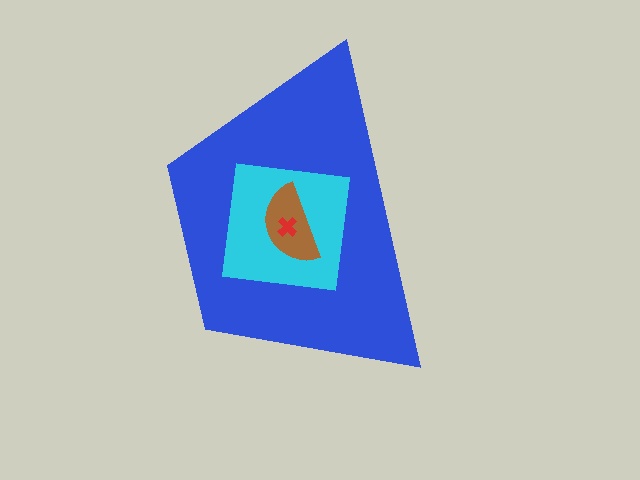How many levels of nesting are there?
4.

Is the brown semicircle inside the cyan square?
Yes.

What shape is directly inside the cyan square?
The brown semicircle.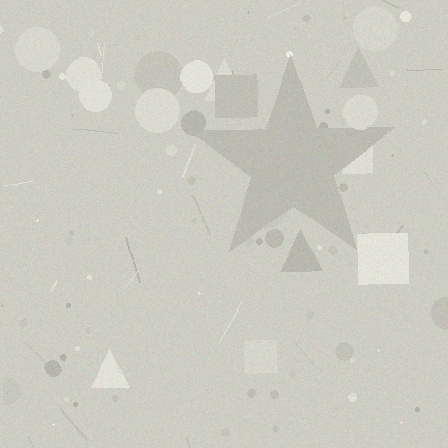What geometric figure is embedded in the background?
A star is embedded in the background.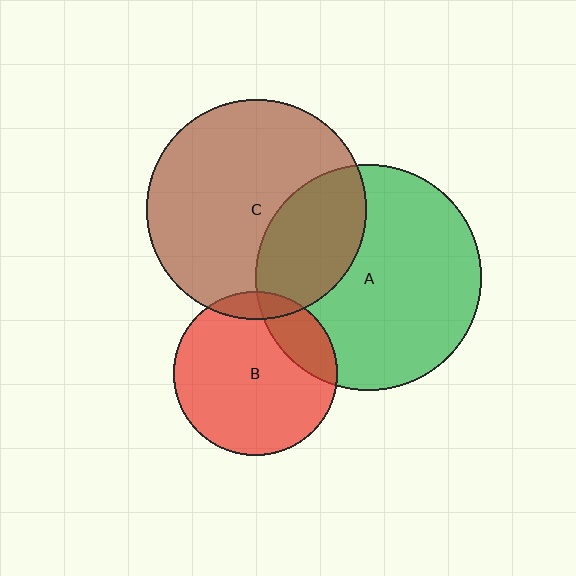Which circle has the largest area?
Circle A (green).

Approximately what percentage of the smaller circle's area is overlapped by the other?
Approximately 30%.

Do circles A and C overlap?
Yes.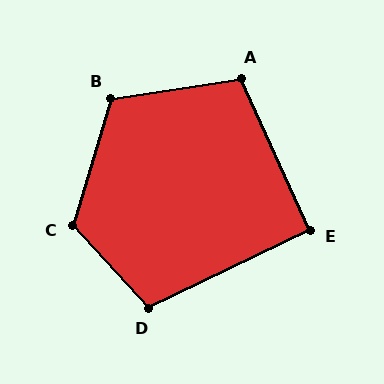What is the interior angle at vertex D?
Approximately 107 degrees (obtuse).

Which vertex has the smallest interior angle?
E, at approximately 92 degrees.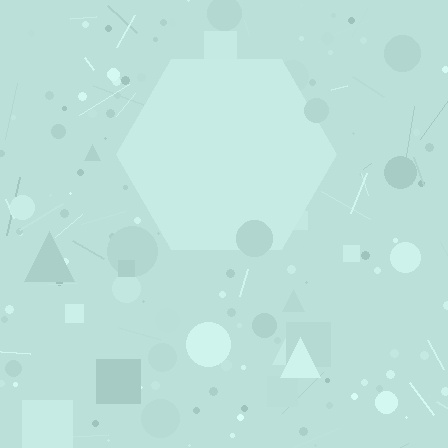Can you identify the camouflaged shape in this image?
The camouflaged shape is a hexagon.